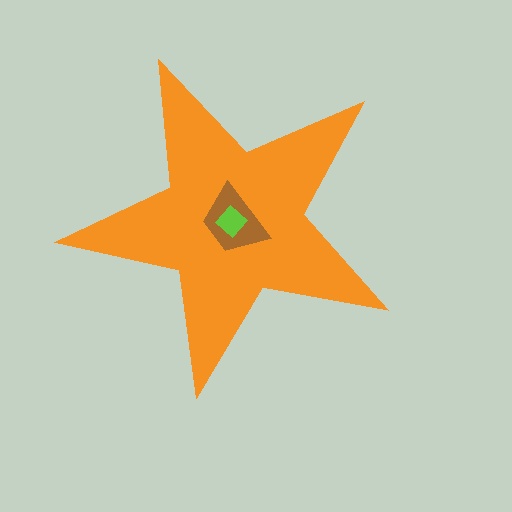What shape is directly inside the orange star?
The brown trapezoid.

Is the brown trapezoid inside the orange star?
Yes.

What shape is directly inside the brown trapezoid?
The lime diamond.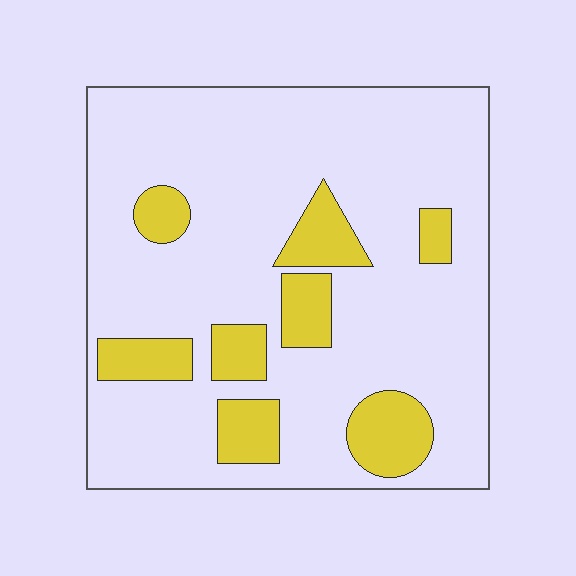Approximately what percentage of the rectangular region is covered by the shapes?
Approximately 20%.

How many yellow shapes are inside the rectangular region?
8.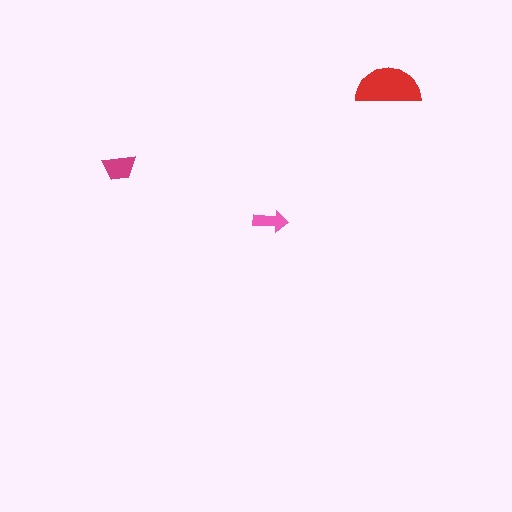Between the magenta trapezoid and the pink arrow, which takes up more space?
The magenta trapezoid.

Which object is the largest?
The red semicircle.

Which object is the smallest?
The pink arrow.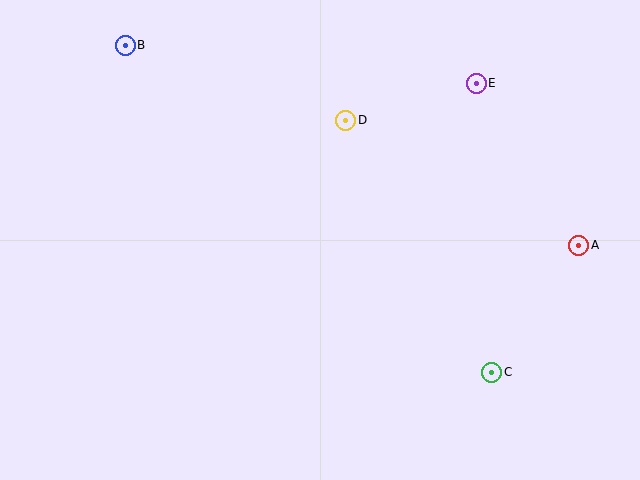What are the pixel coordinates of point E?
Point E is at (476, 83).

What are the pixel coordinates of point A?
Point A is at (578, 245).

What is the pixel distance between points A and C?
The distance between A and C is 154 pixels.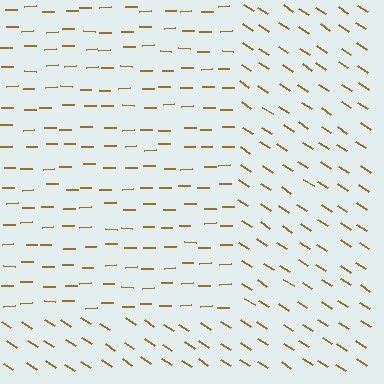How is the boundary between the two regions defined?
The boundary is defined purely by a change in line orientation (approximately 35 degrees difference). All lines are the same color and thickness.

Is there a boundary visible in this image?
Yes, there is a texture boundary formed by a change in line orientation.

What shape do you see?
I see a rectangle.